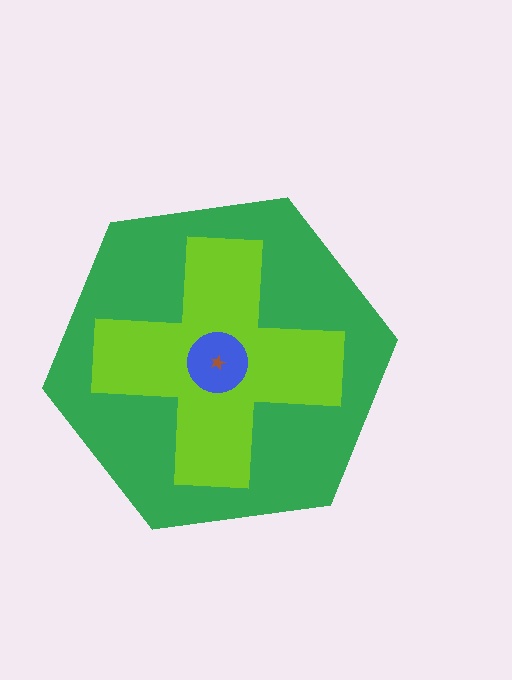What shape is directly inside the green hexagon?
The lime cross.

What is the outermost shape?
The green hexagon.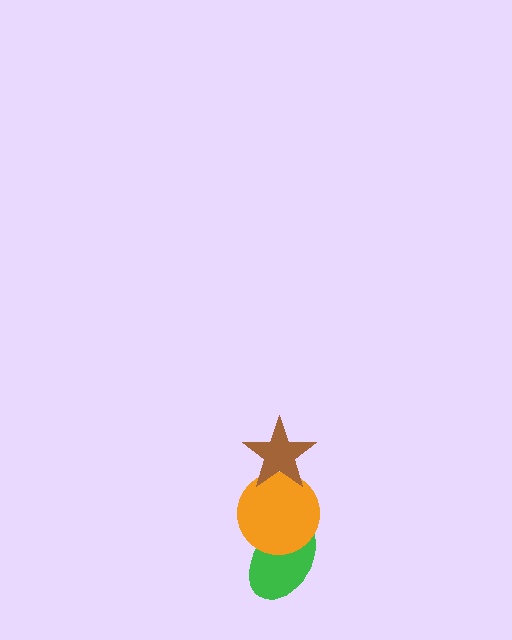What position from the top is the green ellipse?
The green ellipse is 3rd from the top.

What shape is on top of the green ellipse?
The orange circle is on top of the green ellipse.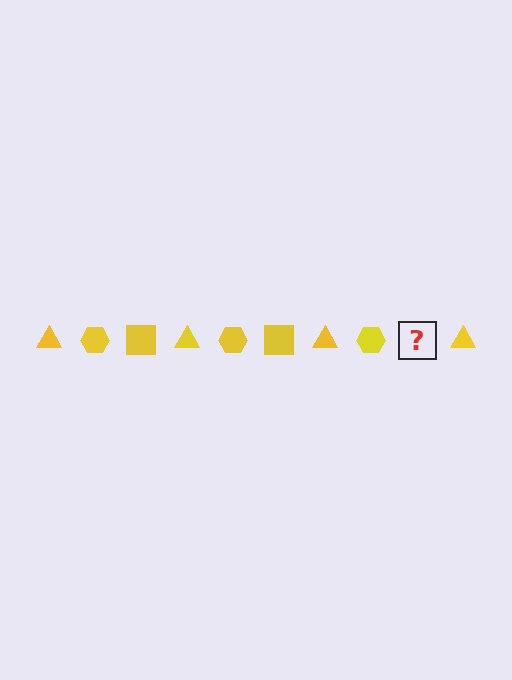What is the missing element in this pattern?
The missing element is a yellow square.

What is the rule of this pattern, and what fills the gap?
The rule is that the pattern cycles through triangle, hexagon, square shapes in yellow. The gap should be filled with a yellow square.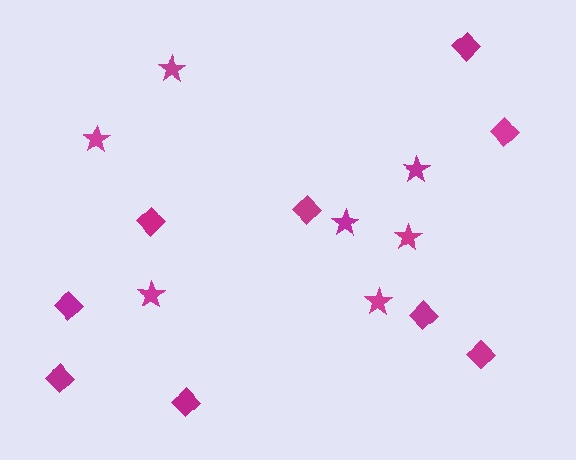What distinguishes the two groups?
There are 2 groups: one group of diamonds (9) and one group of stars (7).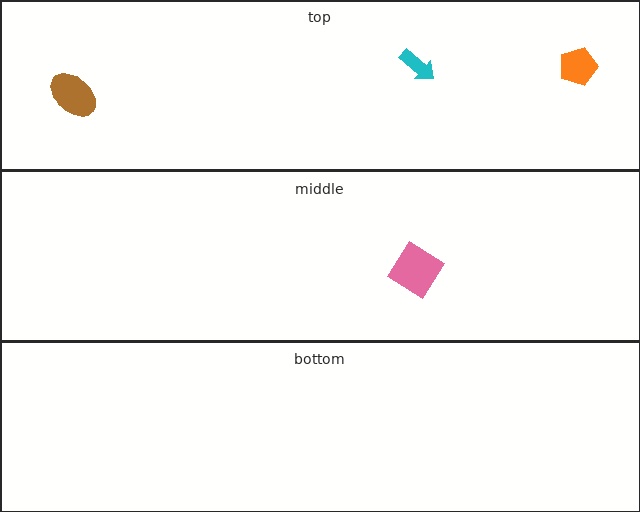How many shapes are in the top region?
3.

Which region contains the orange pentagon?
The top region.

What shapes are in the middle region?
The pink diamond.